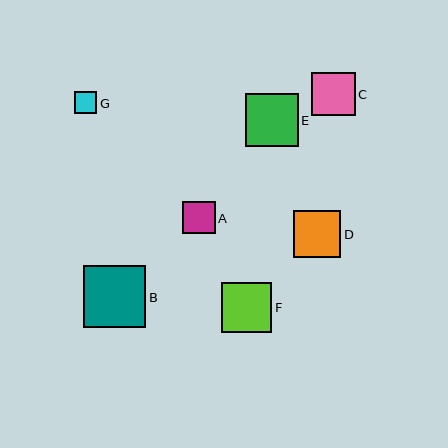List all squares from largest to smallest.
From largest to smallest: B, E, F, D, C, A, G.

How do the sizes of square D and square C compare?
Square D and square C are approximately the same size.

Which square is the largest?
Square B is the largest with a size of approximately 62 pixels.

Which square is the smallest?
Square G is the smallest with a size of approximately 22 pixels.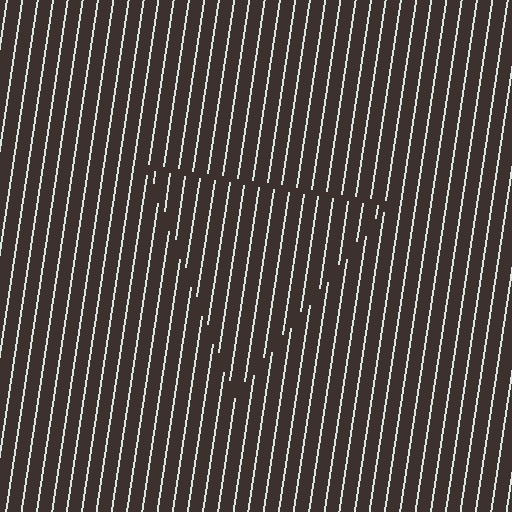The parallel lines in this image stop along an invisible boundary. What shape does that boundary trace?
An illusory triangle. The interior of the shape contains the same grating, shifted by half a period — the contour is defined by the phase discontinuity where line-ends from the inner and outer gratings abut.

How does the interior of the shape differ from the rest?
The interior of the shape contains the same grating, shifted by half a period — the contour is defined by the phase discontinuity where line-ends from the inner and outer gratings abut.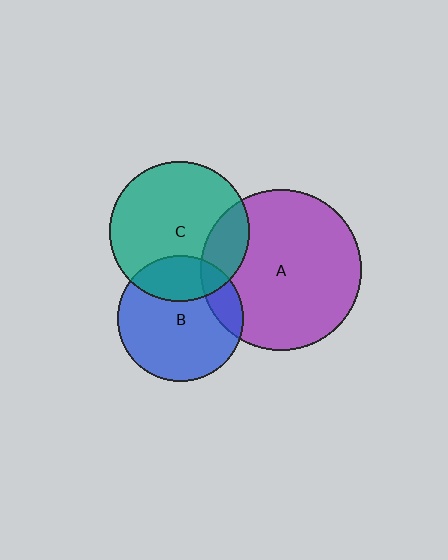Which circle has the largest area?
Circle A (purple).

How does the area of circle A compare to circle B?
Approximately 1.6 times.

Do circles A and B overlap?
Yes.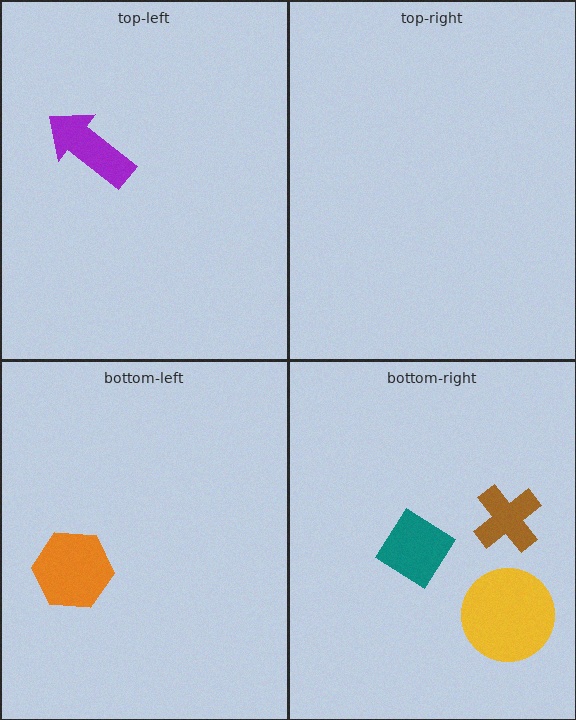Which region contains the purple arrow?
The top-left region.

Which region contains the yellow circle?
The bottom-right region.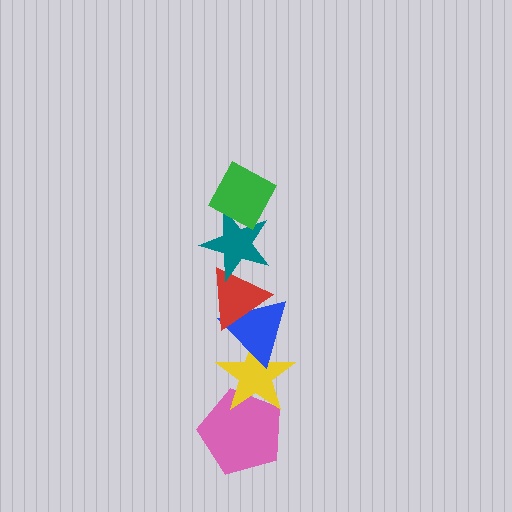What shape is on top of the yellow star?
The blue triangle is on top of the yellow star.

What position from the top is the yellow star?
The yellow star is 5th from the top.